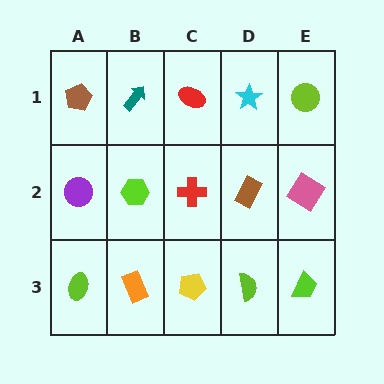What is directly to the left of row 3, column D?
A yellow pentagon.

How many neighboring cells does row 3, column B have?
3.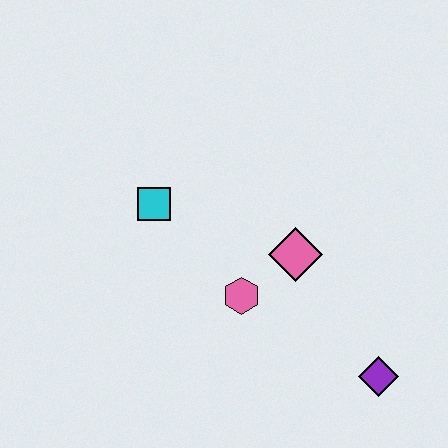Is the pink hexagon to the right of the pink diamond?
No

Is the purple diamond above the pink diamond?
No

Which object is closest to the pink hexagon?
The pink diamond is closest to the pink hexagon.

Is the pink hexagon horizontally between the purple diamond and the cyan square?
Yes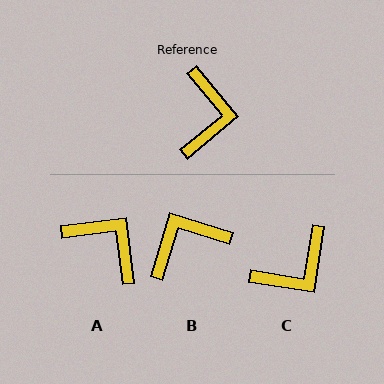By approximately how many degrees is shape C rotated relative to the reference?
Approximately 49 degrees clockwise.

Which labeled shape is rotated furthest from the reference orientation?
B, about 123 degrees away.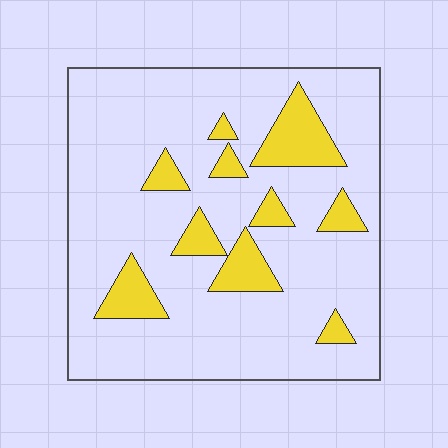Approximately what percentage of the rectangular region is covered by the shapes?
Approximately 15%.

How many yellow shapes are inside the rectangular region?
10.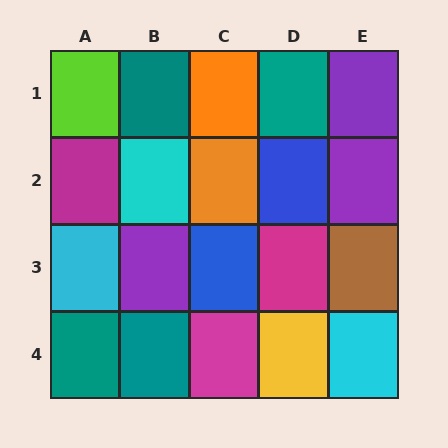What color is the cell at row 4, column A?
Teal.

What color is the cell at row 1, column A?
Lime.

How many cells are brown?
1 cell is brown.